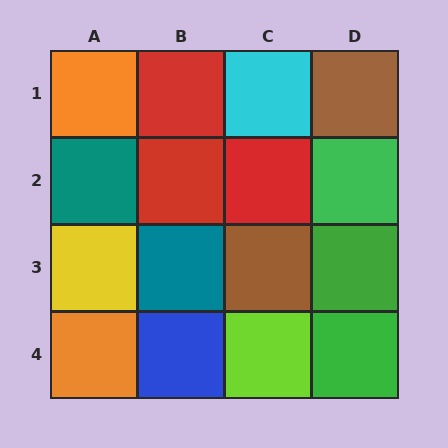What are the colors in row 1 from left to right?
Orange, red, cyan, brown.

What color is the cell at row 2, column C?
Red.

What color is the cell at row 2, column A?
Teal.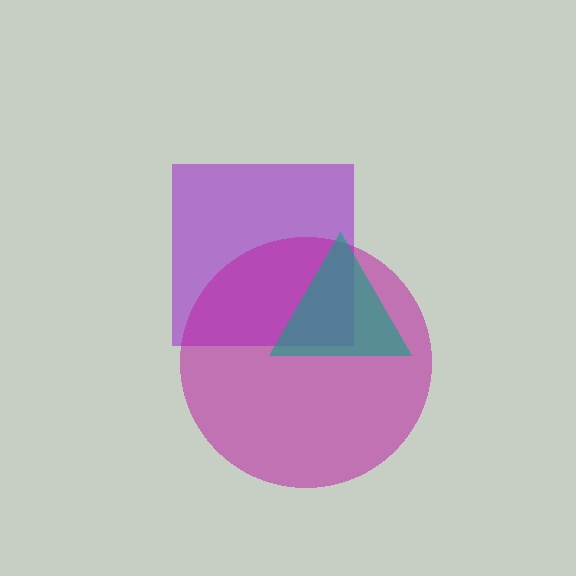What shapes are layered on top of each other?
The layered shapes are: a purple square, a magenta circle, a teal triangle.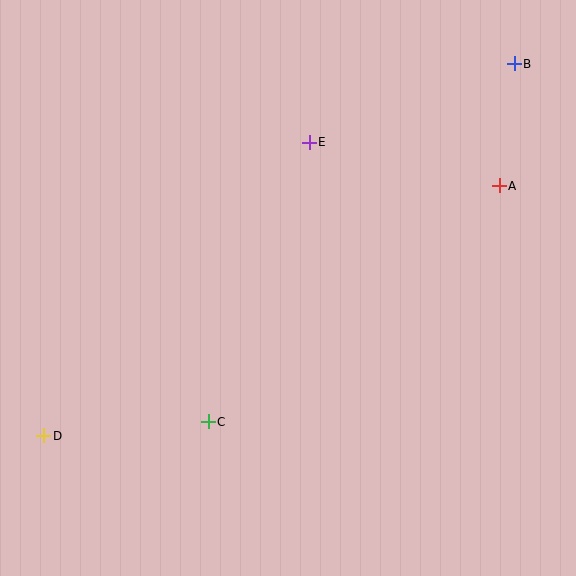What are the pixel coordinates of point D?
Point D is at (44, 436).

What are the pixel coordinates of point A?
Point A is at (499, 186).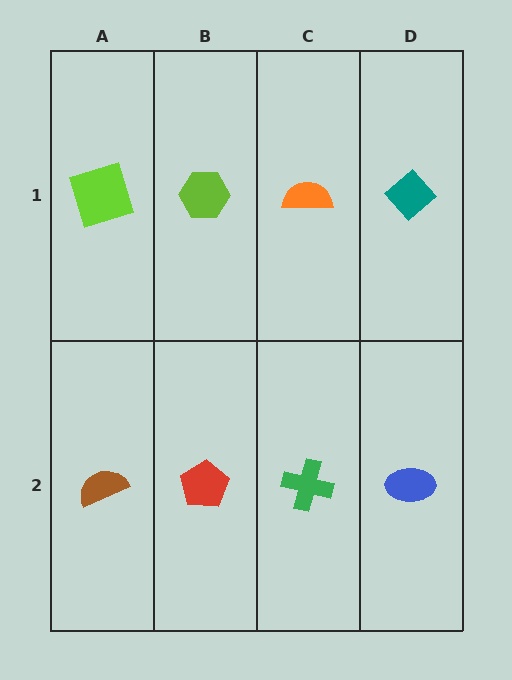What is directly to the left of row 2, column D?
A green cross.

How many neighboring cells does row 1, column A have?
2.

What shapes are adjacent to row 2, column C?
An orange semicircle (row 1, column C), a red pentagon (row 2, column B), a blue ellipse (row 2, column D).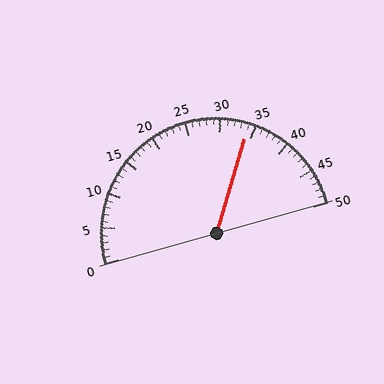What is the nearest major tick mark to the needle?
The nearest major tick mark is 35.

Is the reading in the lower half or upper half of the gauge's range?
The reading is in the upper half of the range (0 to 50).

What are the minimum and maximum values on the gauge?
The gauge ranges from 0 to 50.